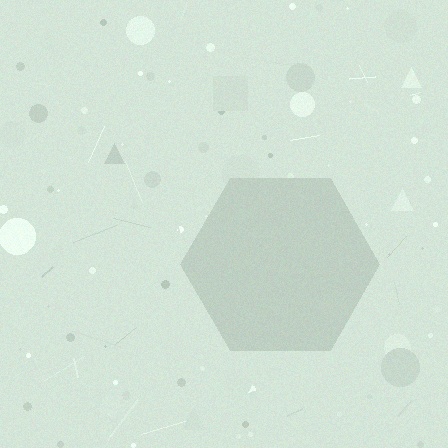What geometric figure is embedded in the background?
A hexagon is embedded in the background.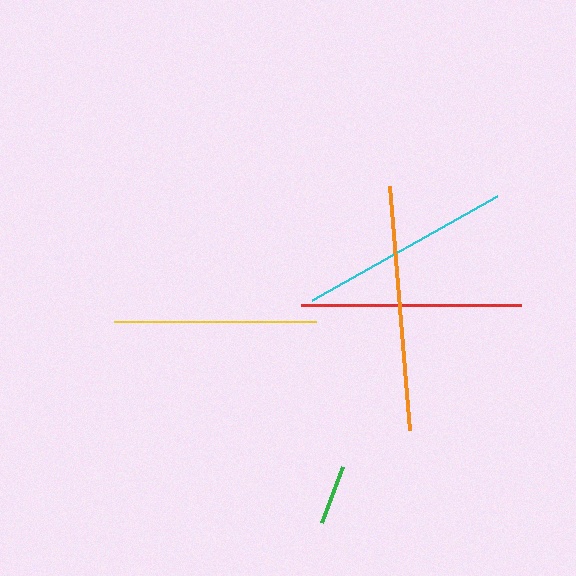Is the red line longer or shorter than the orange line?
The orange line is longer than the red line.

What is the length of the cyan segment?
The cyan segment is approximately 212 pixels long.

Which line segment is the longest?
The orange line is the longest at approximately 245 pixels.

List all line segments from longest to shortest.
From longest to shortest: orange, red, cyan, yellow, green.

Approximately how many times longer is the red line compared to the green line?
The red line is approximately 3.6 times the length of the green line.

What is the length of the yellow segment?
The yellow segment is approximately 201 pixels long.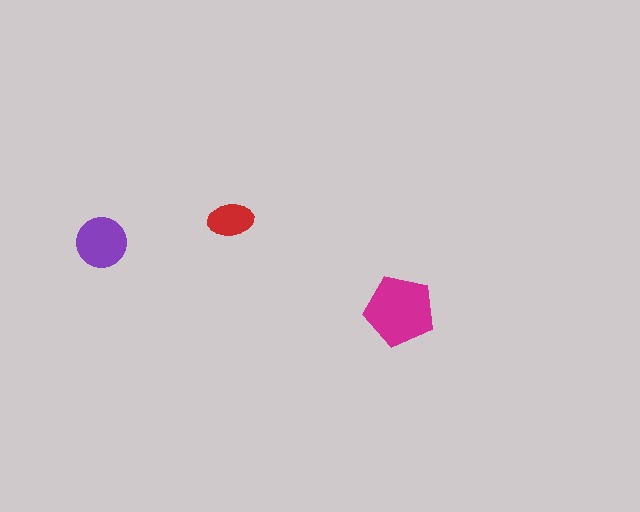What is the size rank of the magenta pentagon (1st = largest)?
1st.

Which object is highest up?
The red ellipse is topmost.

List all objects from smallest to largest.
The red ellipse, the purple circle, the magenta pentagon.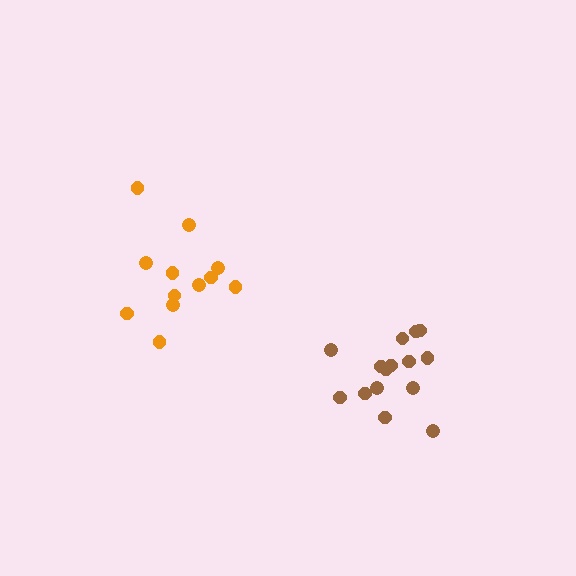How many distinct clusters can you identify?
There are 2 distinct clusters.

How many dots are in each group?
Group 1: 12 dots, Group 2: 15 dots (27 total).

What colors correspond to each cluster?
The clusters are colored: orange, brown.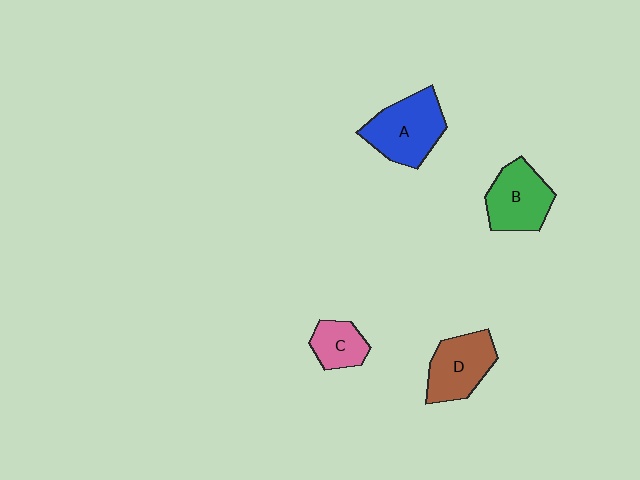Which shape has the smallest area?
Shape C (pink).